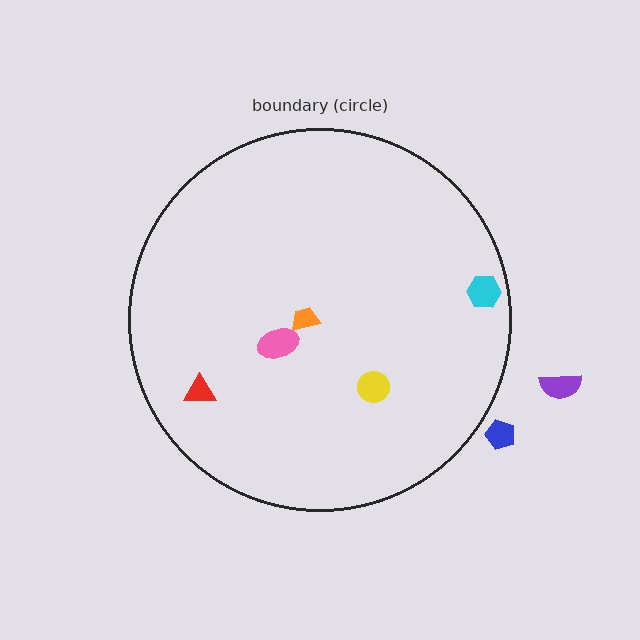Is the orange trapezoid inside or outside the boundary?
Inside.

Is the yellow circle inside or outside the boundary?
Inside.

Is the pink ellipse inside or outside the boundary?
Inside.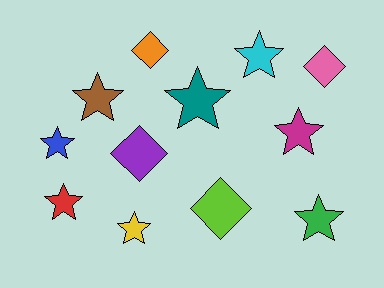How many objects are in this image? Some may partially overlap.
There are 12 objects.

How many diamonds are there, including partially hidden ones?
There are 4 diamonds.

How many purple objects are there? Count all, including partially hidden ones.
There is 1 purple object.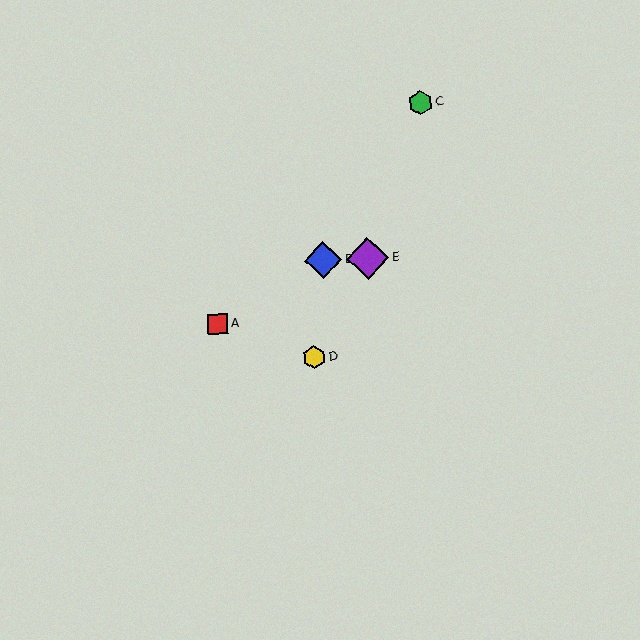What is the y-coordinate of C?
Object C is at y≈103.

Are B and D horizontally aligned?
No, B is at y≈260 and D is at y≈357.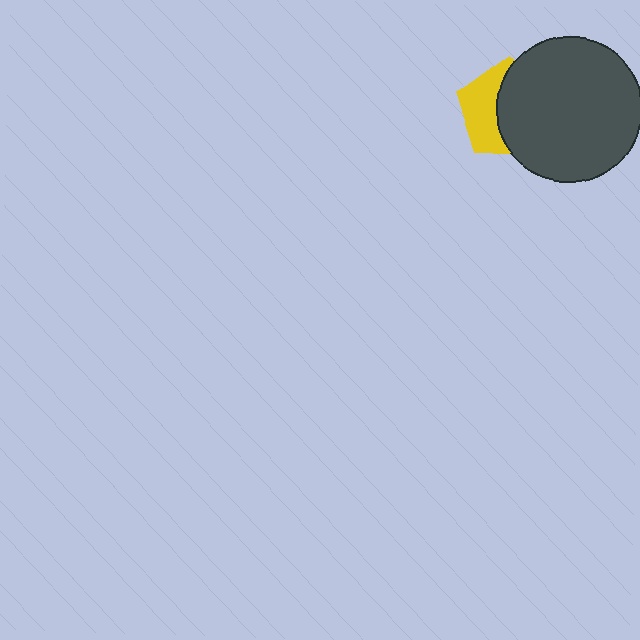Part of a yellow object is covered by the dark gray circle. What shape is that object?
It is a pentagon.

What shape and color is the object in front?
The object in front is a dark gray circle.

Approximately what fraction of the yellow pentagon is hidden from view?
Roughly 58% of the yellow pentagon is hidden behind the dark gray circle.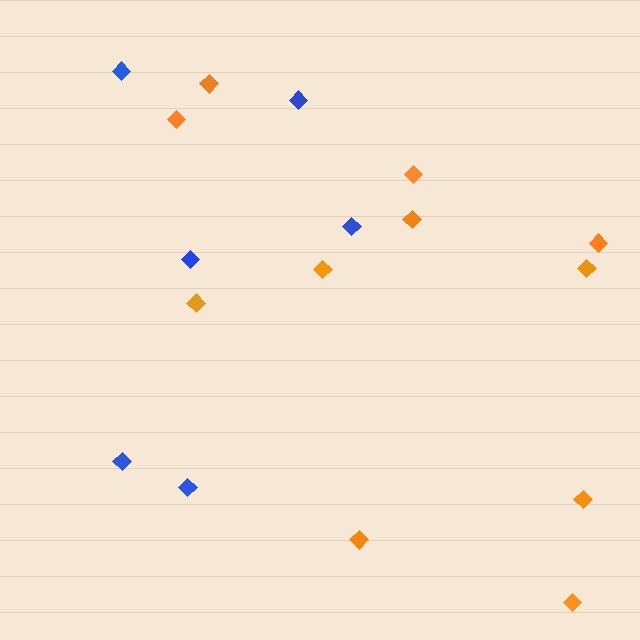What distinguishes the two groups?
There are 2 groups: one group of orange diamonds (11) and one group of blue diamonds (6).